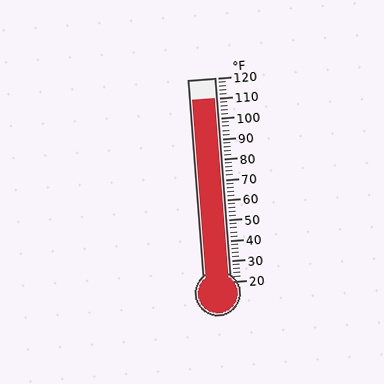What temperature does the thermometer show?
The thermometer shows approximately 110°F.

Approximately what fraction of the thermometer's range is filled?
The thermometer is filled to approximately 90% of its range.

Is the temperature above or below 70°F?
The temperature is above 70°F.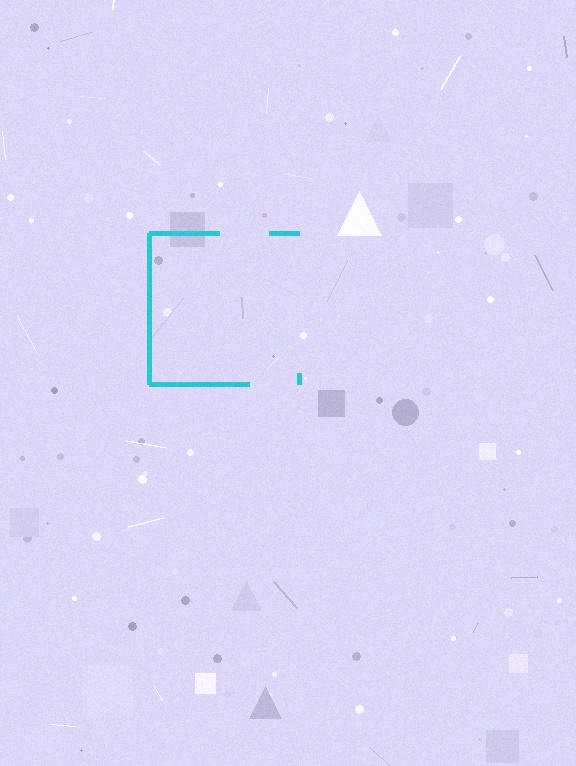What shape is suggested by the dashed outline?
The dashed outline suggests a square.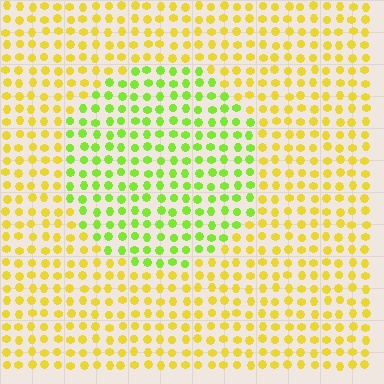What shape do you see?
I see a circle.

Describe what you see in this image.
The image is filled with small yellow elements in a uniform arrangement. A circle-shaped region is visible where the elements are tinted to a slightly different hue, forming a subtle color boundary.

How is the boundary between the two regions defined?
The boundary is defined purely by a slight shift in hue (about 42 degrees). Spacing, size, and orientation are identical on both sides.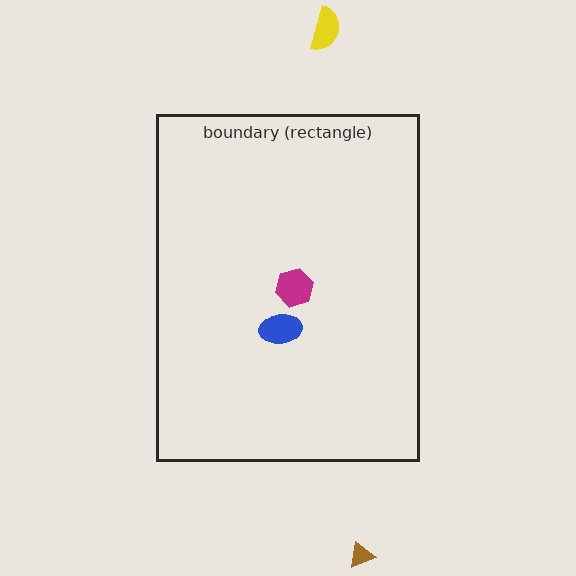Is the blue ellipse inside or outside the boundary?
Inside.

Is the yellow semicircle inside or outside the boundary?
Outside.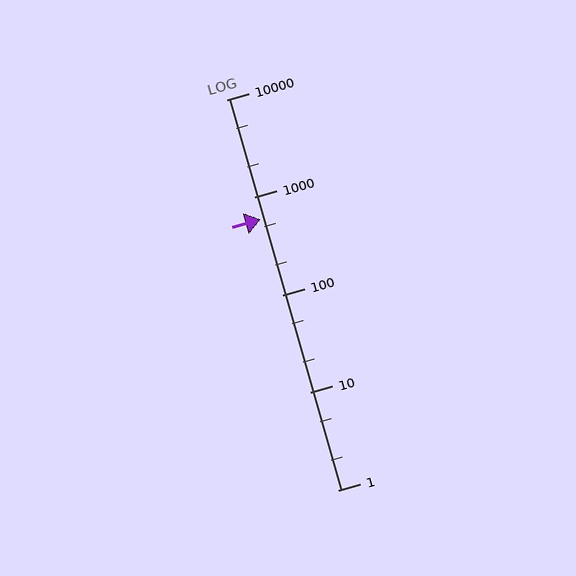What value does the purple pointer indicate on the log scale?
The pointer indicates approximately 600.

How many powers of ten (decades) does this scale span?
The scale spans 4 decades, from 1 to 10000.